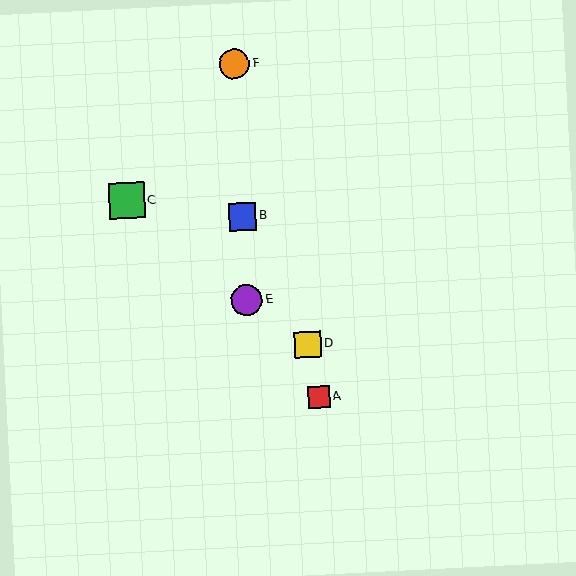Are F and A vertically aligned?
No, F is at x≈235 and A is at x≈319.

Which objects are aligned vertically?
Objects B, E, F are aligned vertically.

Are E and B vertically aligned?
Yes, both are at x≈246.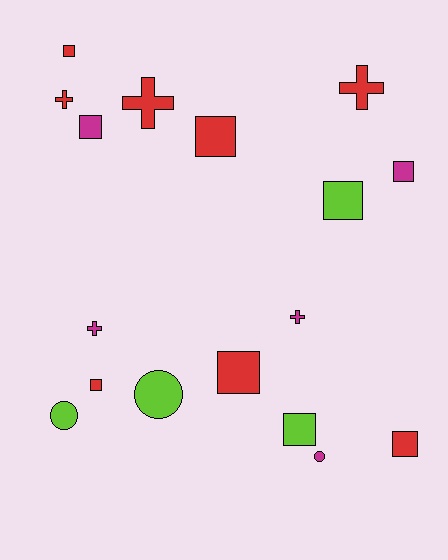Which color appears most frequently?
Red, with 8 objects.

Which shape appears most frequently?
Square, with 9 objects.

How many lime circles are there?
There are 2 lime circles.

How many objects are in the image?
There are 17 objects.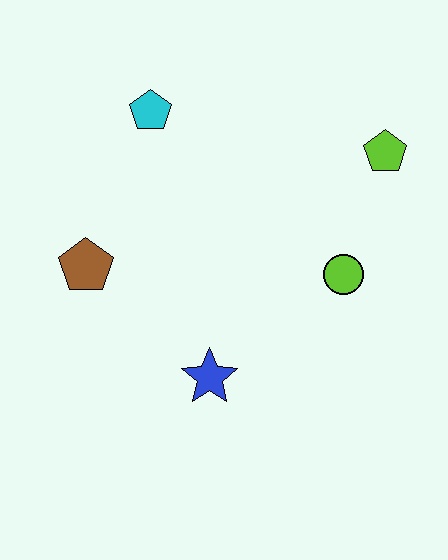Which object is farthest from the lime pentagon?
The brown pentagon is farthest from the lime pentagon.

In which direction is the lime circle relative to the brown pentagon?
The lime circle is to the right of the brown pentagon.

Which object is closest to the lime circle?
The lime pentagon is closest to the lime circle.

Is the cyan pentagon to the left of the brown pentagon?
No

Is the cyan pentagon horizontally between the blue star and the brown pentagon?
Yes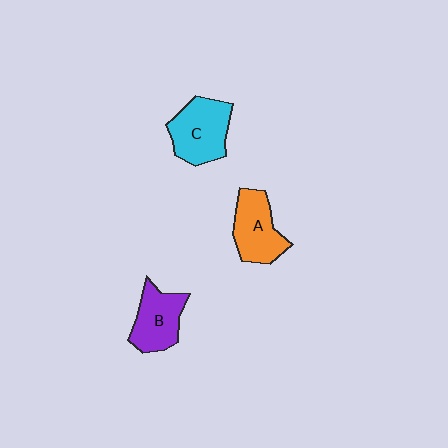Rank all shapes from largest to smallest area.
From largest to smallest: C (cyan), A (orange), B (purple).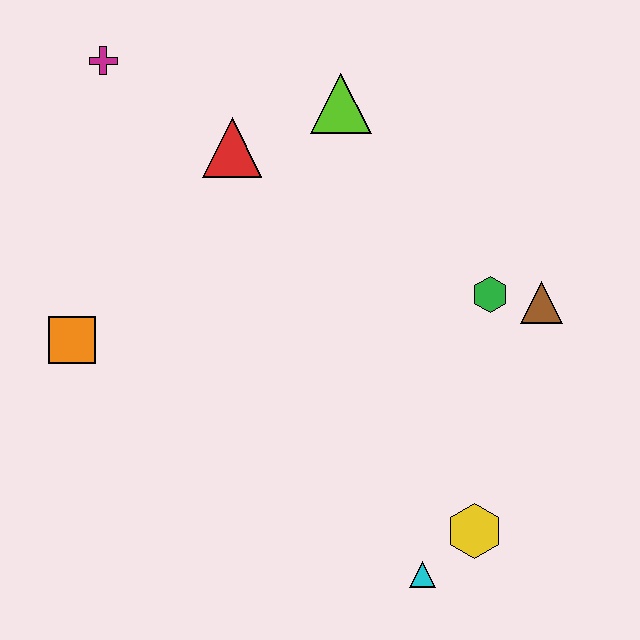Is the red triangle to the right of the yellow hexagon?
No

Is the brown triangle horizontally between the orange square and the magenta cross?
No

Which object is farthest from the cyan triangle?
The magenta cross is farthest from the cyan triangle.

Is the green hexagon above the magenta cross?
No